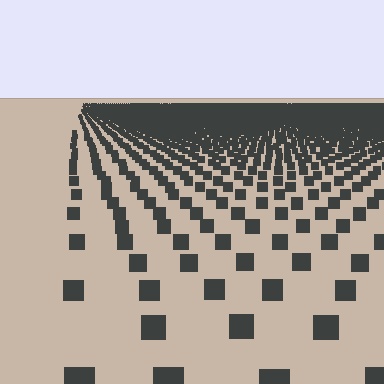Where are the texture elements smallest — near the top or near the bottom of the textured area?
Near the top.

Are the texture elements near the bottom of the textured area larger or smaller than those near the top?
Larger. Near the bottom, elements are closer to the viewer and appear at a bigger on-screen size.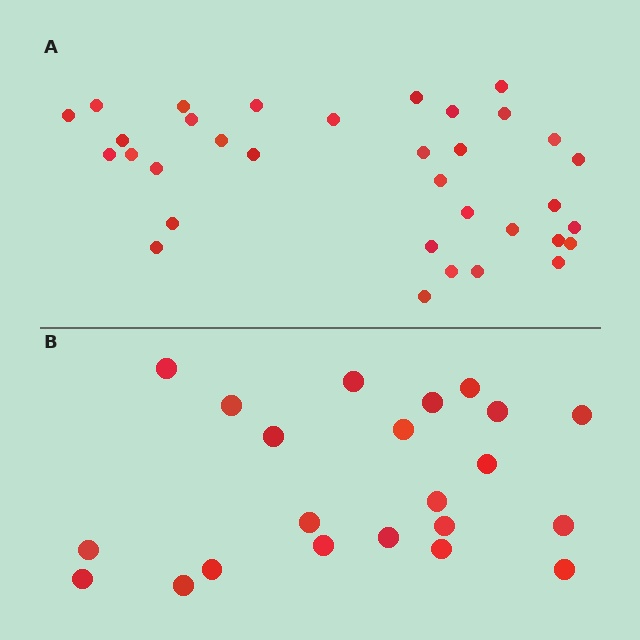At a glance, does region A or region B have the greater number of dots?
Region A (the top region) has more dots.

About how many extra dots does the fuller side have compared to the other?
Region A has roughly 12 or so more dots than region B.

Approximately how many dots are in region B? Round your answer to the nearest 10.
About 20 dots. (The exact count is 22, which rounds to 20.)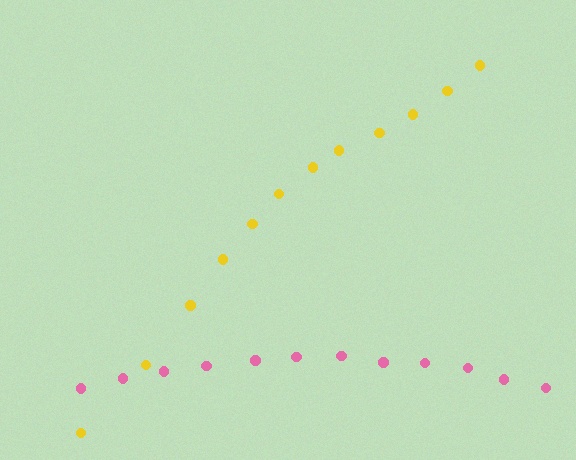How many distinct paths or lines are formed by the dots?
There are 2 distinct paths.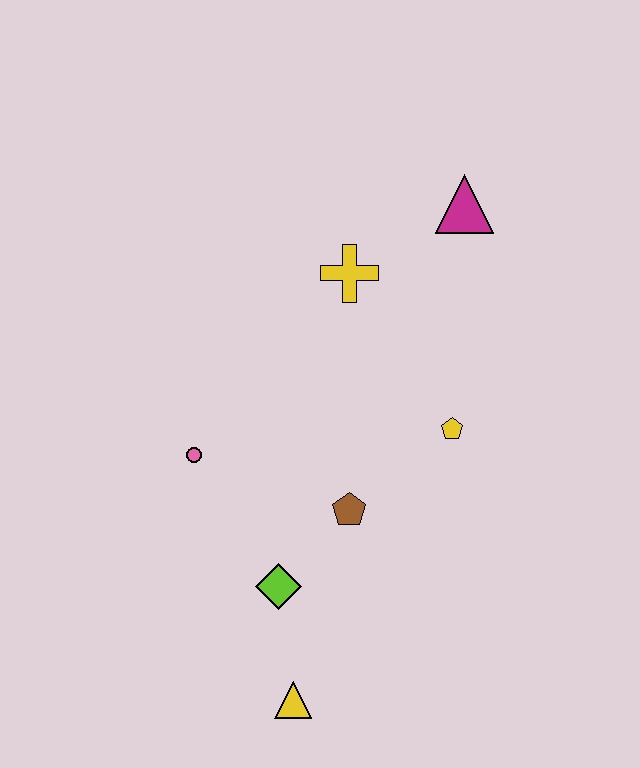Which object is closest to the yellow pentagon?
The brown pentagon is closest to the yellow pentagon.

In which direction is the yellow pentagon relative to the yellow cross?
The yellow pentagon is below the yellow cross.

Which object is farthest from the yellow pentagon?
The yellow triangle is farthest from the yellow pentagon.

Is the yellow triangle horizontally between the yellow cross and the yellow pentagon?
No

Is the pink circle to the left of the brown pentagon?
Yes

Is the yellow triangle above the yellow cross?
No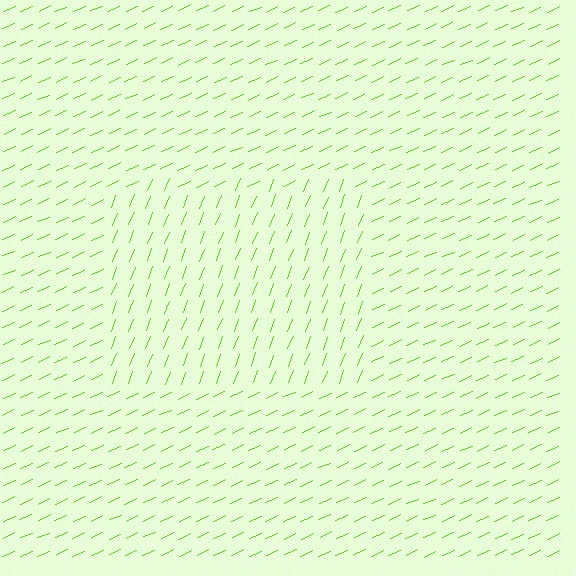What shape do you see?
I see a rectangle.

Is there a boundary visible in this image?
Yes, there is a texture boundary formed by a change in line orientation.